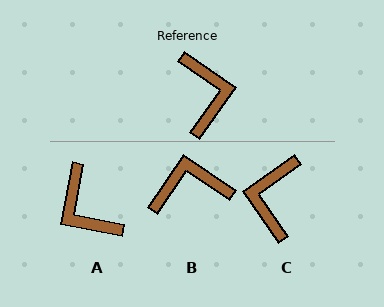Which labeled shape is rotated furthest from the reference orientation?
C, about 160 degrees away.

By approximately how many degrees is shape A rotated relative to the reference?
Approximately 156 degrees clockwise.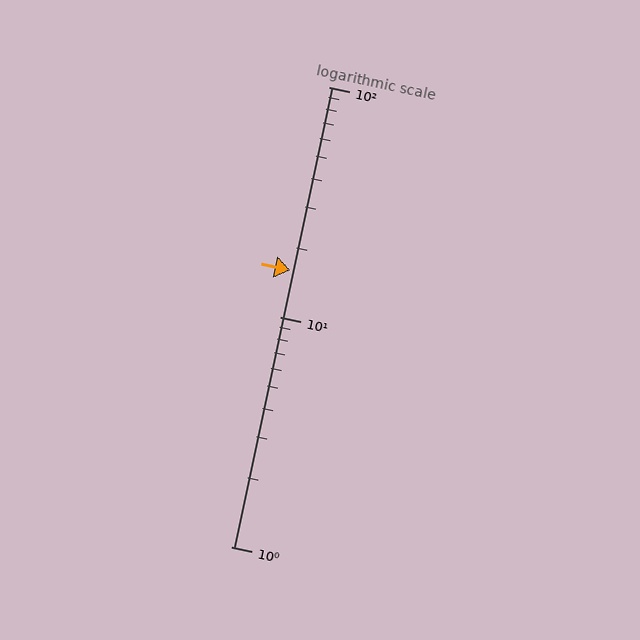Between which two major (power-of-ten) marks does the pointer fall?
The pointer is between 10 and 100.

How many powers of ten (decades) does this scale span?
The scale spans 2 decades, from 1 to 100.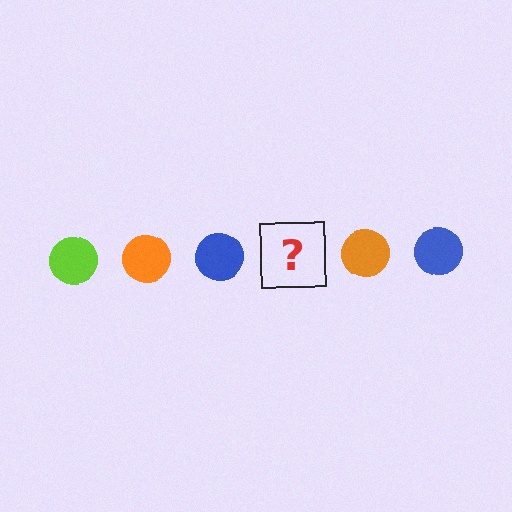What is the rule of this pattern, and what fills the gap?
The rule is that the pattern cycles through lime, orange, blue circles. The gap should be filled with a lime circle.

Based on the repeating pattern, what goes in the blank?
The blank should be a lime circle.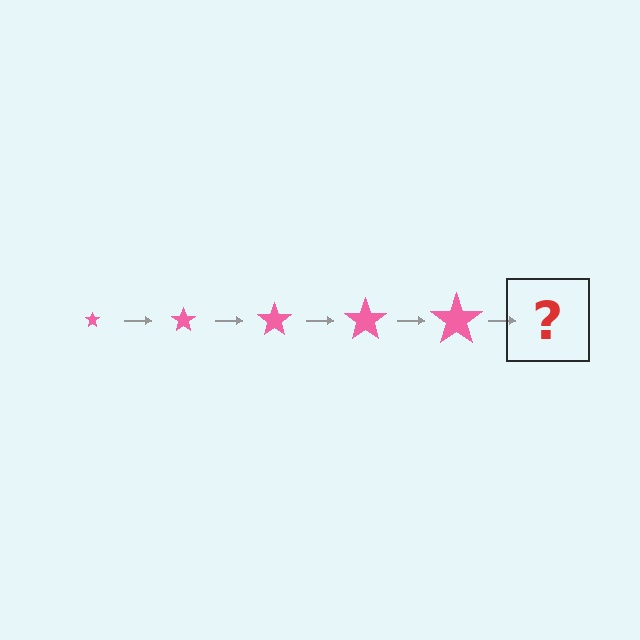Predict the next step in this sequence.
The next step is a pink star, larger than the previous one.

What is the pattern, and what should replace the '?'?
The pattern is that the star gets progressively larger each step. The '?' should be a pink star, larger than the previous one.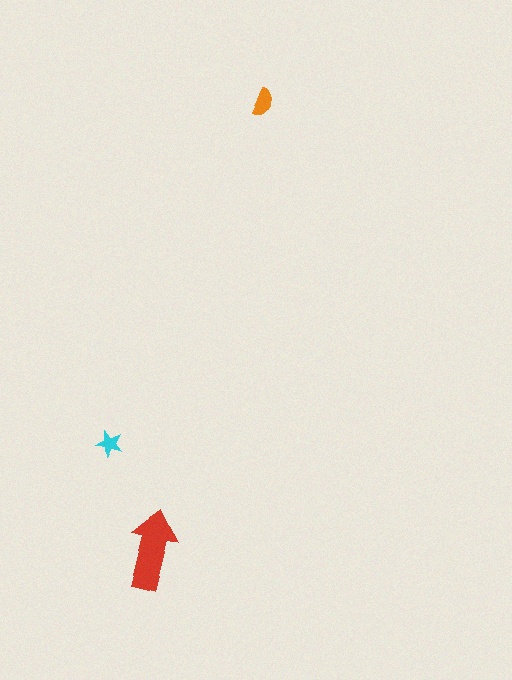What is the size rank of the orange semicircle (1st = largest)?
2nd.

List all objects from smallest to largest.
The cyan star, the orange semicircle, the red arrow.